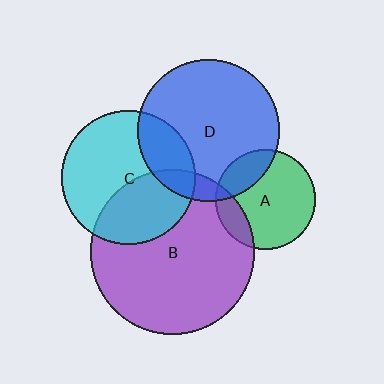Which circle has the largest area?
Circle B (purple).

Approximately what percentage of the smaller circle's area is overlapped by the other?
Approximately 10%.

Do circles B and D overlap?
Yes.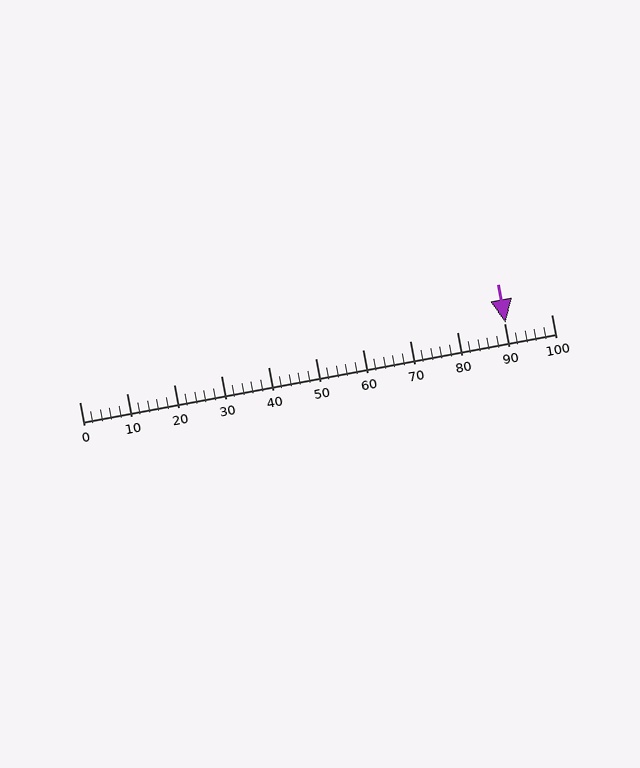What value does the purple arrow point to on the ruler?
The purple arrow points to approximately 90.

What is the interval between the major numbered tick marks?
The major tick marks are spaced 10 units apart.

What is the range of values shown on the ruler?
The ruler shows values from 0 to 100.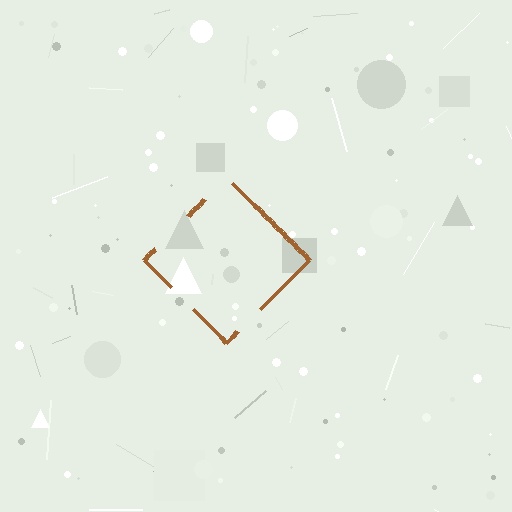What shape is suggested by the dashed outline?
The dashed outline suggests a diamond.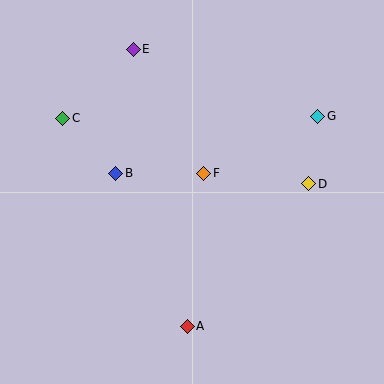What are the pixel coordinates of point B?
Point B is at (116, 173).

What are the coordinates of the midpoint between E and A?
The midpoint between E and A is at (160, 188).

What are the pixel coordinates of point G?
Point G is at (318, 116).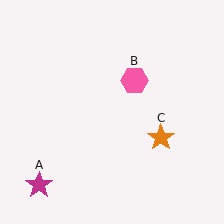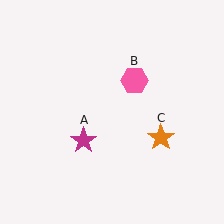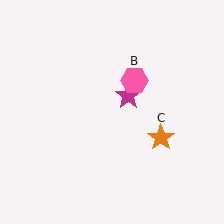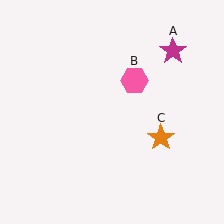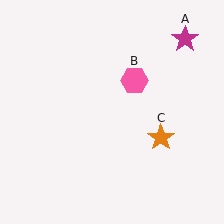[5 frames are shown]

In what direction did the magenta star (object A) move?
The magenta star (object A) moved up and to the right.